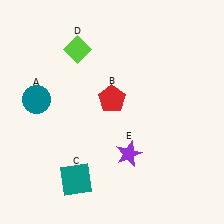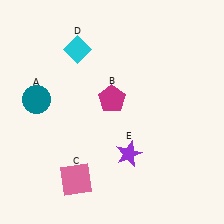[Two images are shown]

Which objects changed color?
B changed from red to magenta. C changed from teal to pink. D changed from lime to cyan.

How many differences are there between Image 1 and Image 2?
There are 3 differences between the two images.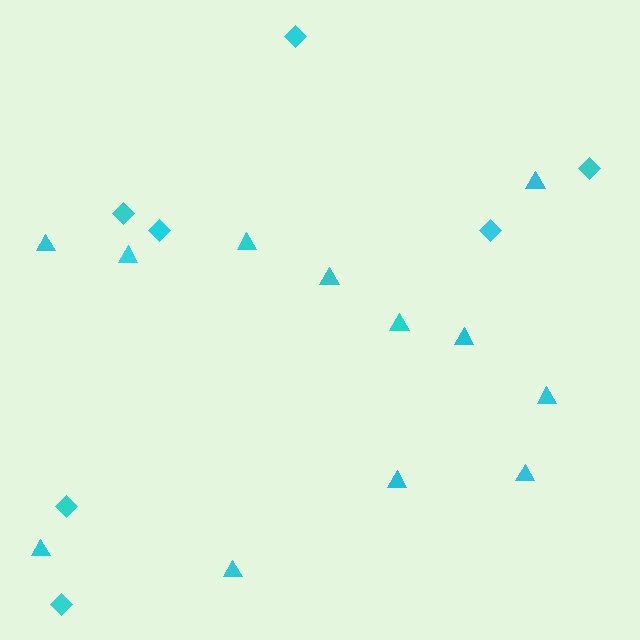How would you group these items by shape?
There are 2 groups: one group of diamonds (7) and one group of triangles (12).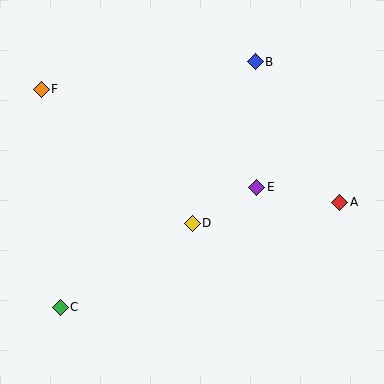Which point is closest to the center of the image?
Point D at (192, 223) is closest to the center.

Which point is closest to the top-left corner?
Point F is closest to the top-left corner.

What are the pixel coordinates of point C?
Point C is at (60, 307).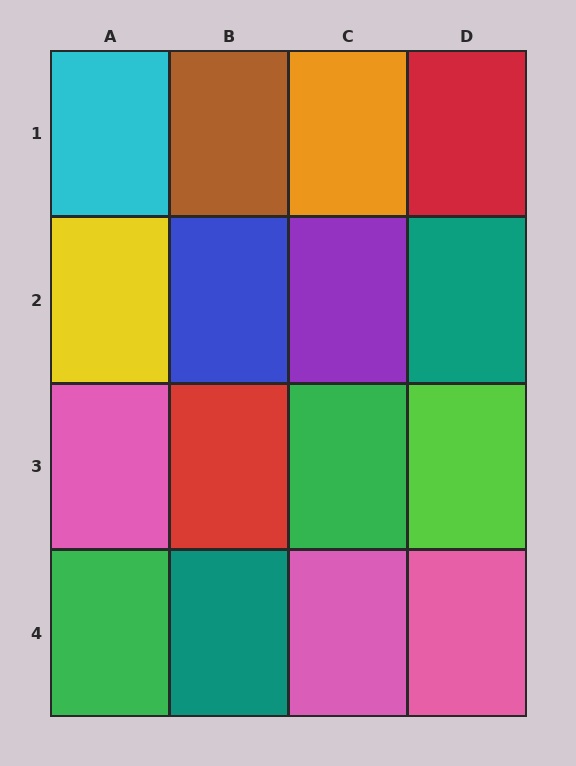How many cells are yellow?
1 cell is yellow.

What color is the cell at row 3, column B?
Red.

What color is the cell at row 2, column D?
Teal.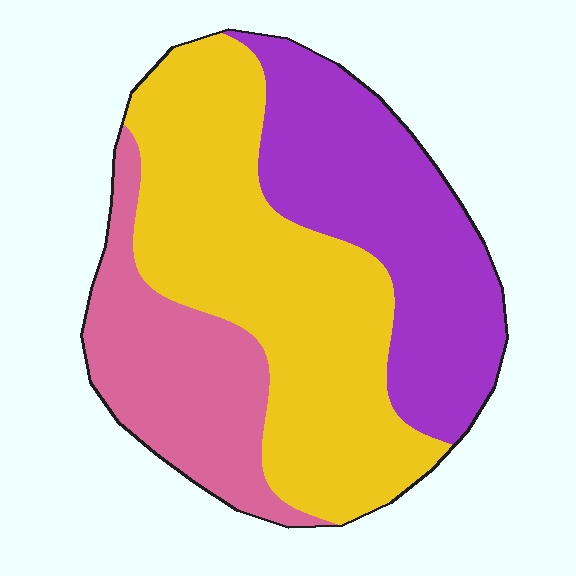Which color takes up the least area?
Pink, at roughly 20%.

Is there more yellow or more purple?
Yellow.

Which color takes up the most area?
Yellow, at roughly 45%.